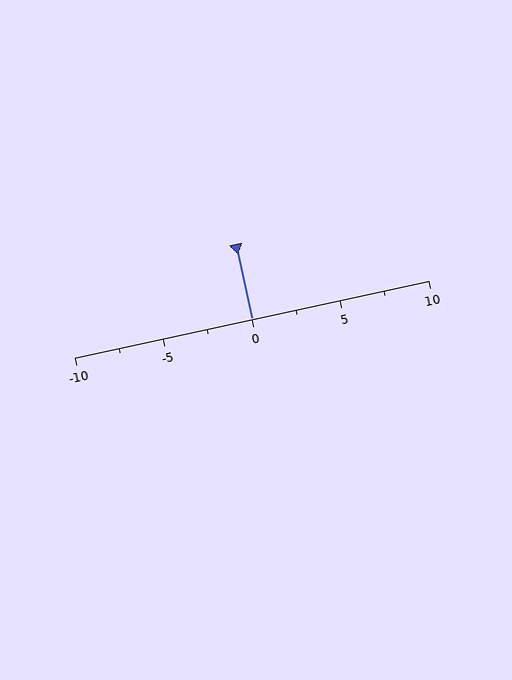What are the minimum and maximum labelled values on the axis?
The axis runs from -10 to 10.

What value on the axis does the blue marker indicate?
The marker indicates approximately 0.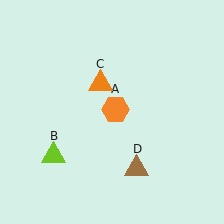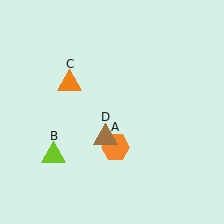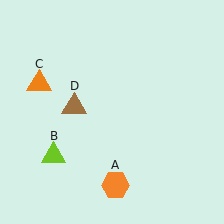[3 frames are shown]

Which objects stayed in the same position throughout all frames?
Lime triangle (object B) remained stationary.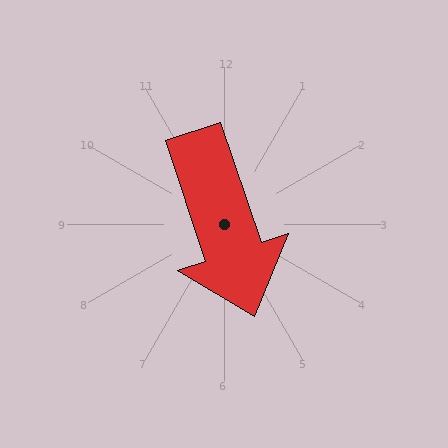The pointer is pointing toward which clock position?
Roughly 5 o'clock.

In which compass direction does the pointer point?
South.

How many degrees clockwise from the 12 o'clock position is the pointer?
Approximately 162 degrees.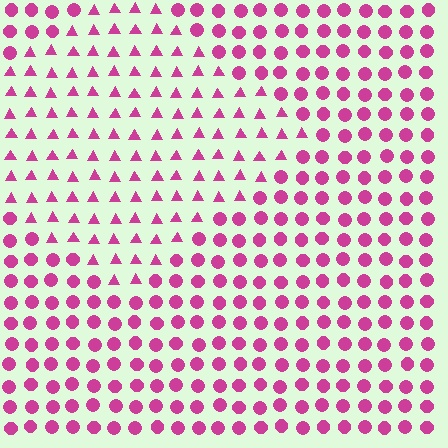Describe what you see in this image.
The image is filled with small magenta elements arranged in a uniform grid. A diamond-shaped region contains triangles, while the surrounding area contains circles. The boundary is defined purely by the change in element shape.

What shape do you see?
I see a diamond.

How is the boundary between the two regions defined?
The boundary is defined by a change in element shape: triangles inside vs. circles outside. All elements share the same color and spacing.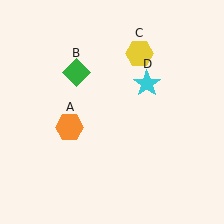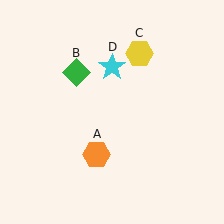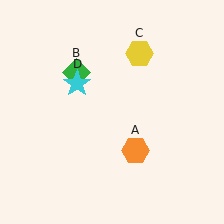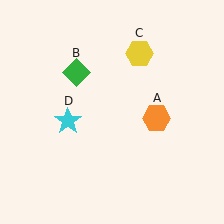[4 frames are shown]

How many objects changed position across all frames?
2 objects changed position: orange hexagon (object A), cyan star (object D).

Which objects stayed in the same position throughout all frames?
Green diamond (object B) and yellow hexagon (object C) remained stationary.